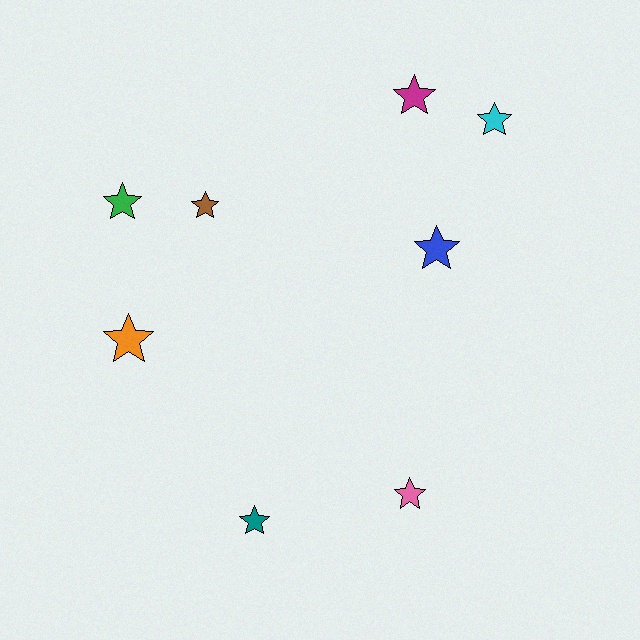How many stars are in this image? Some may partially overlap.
There are 8 stars.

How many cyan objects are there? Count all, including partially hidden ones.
There is 1 cyan object.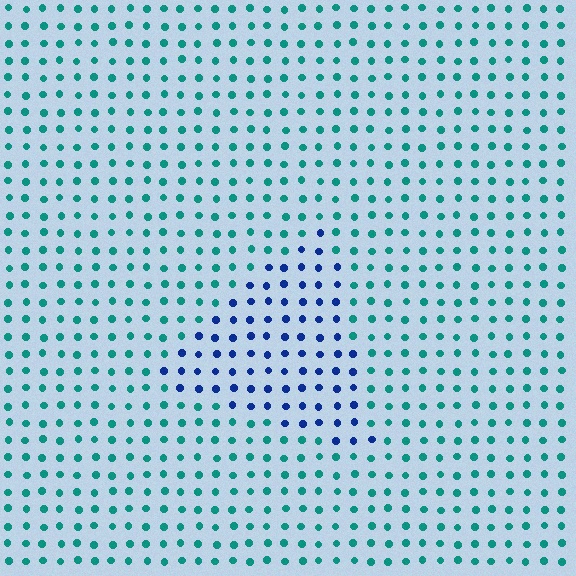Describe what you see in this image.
The image is filled with small teal elements in a uniform arrangement. A triangle-shaped region is visible where the elements are tinted to a slightly different hue, forming a subtle color boundary.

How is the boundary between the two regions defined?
The boundary is defined purely by a slight shift in hue (about 53 degrees). Spacing, size, and orientation are identical on both sides.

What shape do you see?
I see a triangle.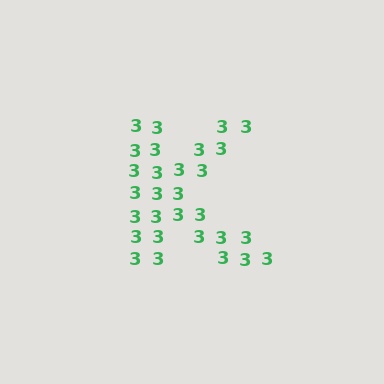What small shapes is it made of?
It is made of small digit 3's.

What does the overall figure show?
The overall figure shows the letter K.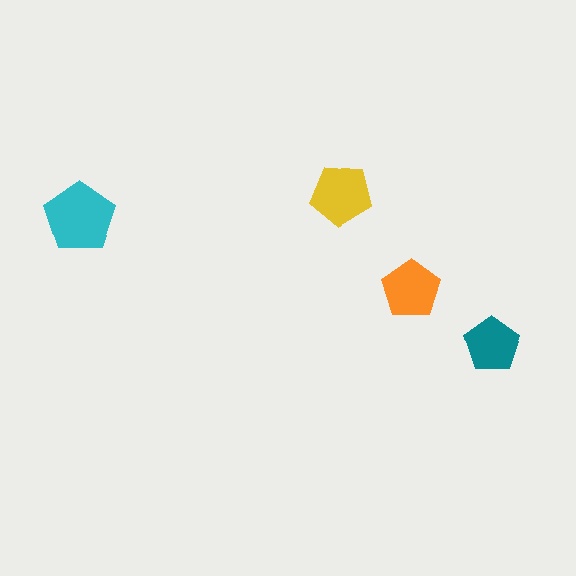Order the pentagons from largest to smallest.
the cyan one, the yellow one, the orange one, the teal one.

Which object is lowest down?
The teal pentagon is bottommost.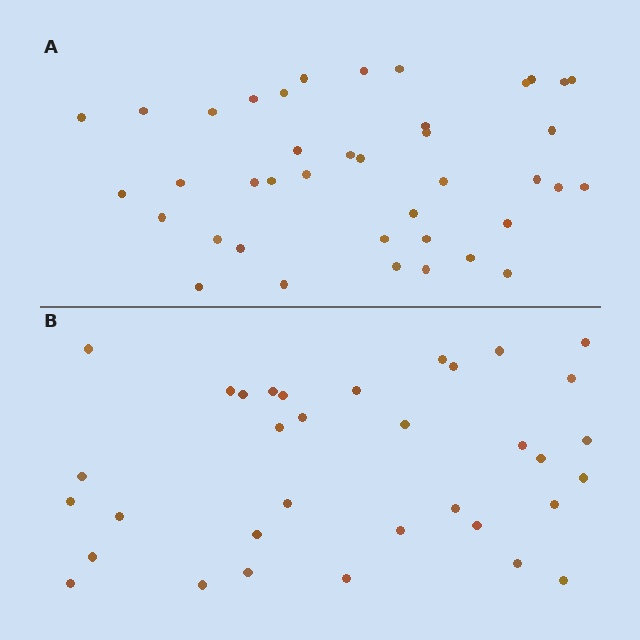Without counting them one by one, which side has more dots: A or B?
Region A (the top region) has more dots.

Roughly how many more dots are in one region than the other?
Region A has about 6 more dots than region B.